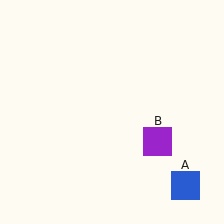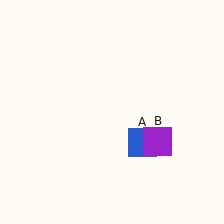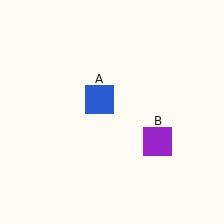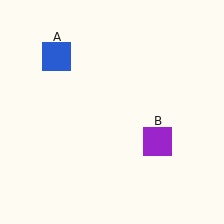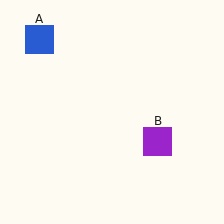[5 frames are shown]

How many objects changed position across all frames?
1 object changed position: blue square (object A).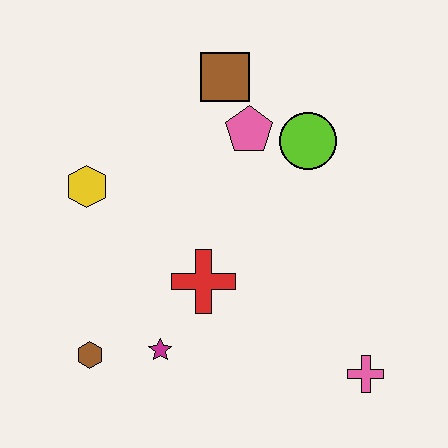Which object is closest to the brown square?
The pink pentagon is closest to the brown square.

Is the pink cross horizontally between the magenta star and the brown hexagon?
No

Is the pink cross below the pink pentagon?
Yes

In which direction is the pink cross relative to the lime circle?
The pink cross is below the lime circle.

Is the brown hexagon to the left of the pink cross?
Yes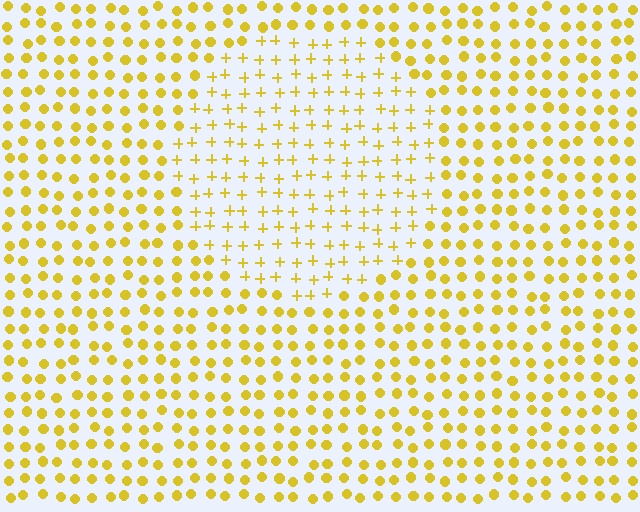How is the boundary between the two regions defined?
The boundary is defined by a change in element shape: plus signs inside vs. circles outside. All elements share the same color and spacing.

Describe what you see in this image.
The image is filled with small yellow elements arranged in a uniform grid. A circle-shaped region contains plus signs, while the surrounding area contains circles. The boundary is defined purely by the change in element shape.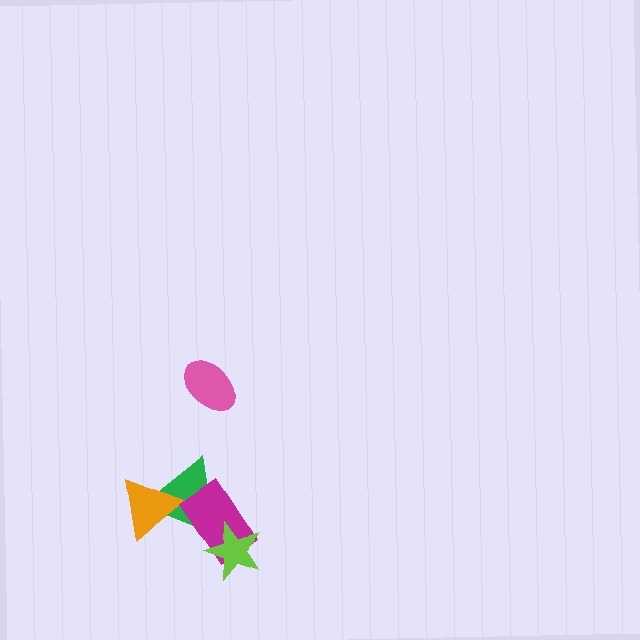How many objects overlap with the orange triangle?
1 object overlaps with the orange triangle.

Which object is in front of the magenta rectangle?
The lime star is in front of the magenta rectangle.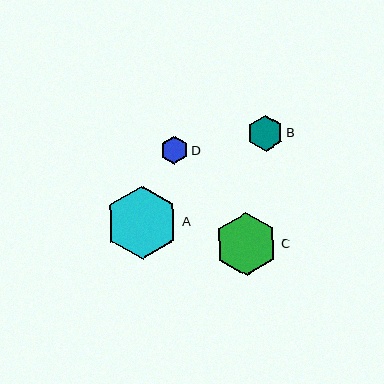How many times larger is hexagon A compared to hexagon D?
Hexagon A is approximately 2.6 times the size of hexagon D.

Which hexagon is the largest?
Hexagon A is the largest with a size of approximately 73 pixels.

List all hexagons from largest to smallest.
From largest to smallest: A, C, B, D.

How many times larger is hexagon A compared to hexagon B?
Hexagon A is approximately 2.0 times the size of hexagon B.